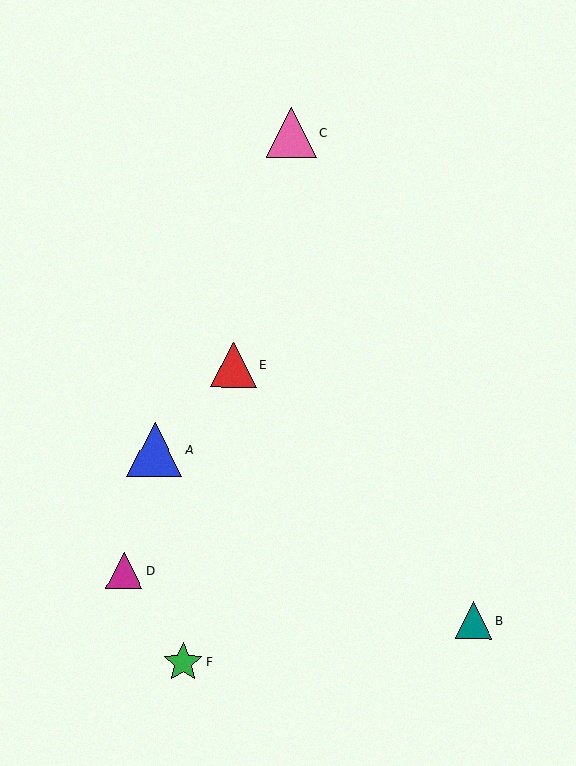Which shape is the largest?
The blue triangle (labeled A) is the largest.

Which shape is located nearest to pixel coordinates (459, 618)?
The teal triangle (labeled B) at (474, 620) is nearest to that location.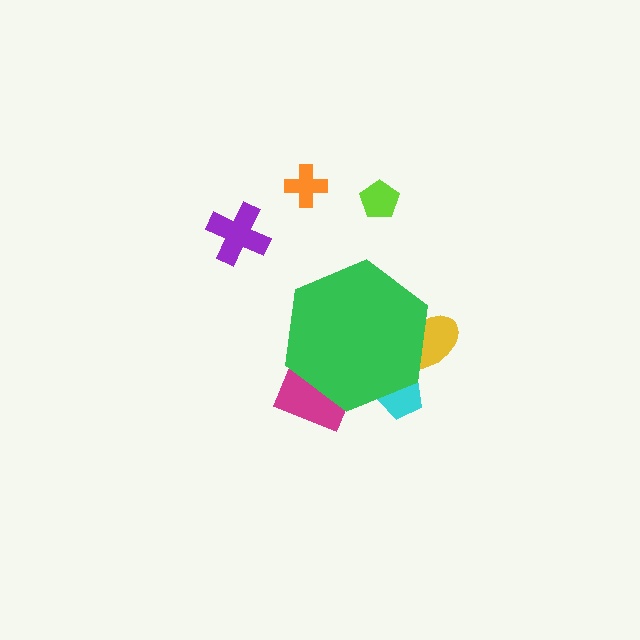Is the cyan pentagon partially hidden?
Yes, the cyan pentagon is partially hidden behind the green hexagon.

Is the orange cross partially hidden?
No, the orange cross is fully visible.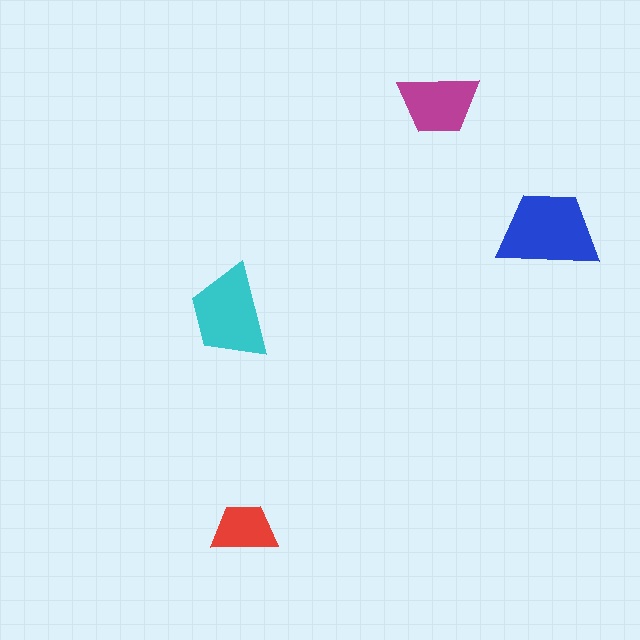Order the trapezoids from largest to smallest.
the blue one, the cyan one, the magenta one, the red one.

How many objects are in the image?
There are 4 objects in the image.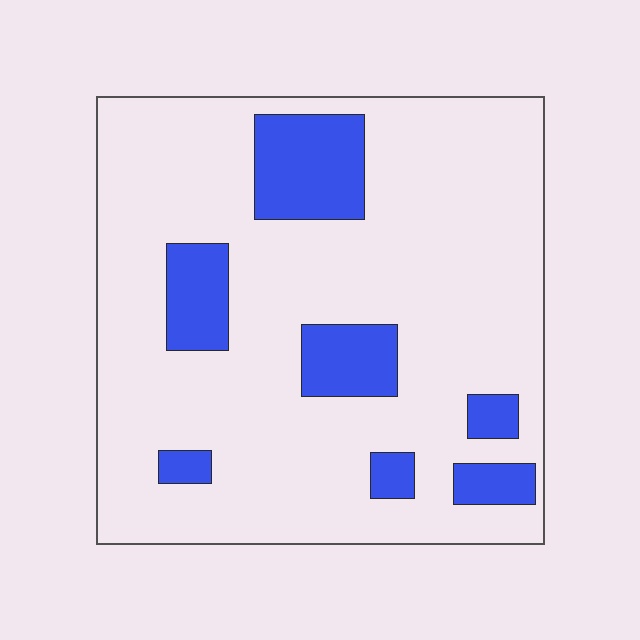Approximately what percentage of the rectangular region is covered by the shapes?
Approximately 20%.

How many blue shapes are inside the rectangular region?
7.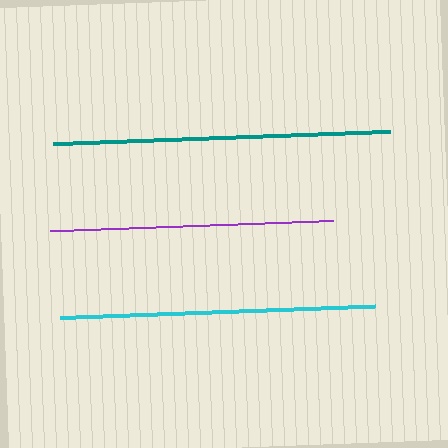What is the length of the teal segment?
The teal segment is approximately 337 pixels long.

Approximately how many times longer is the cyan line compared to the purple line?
The cyan line is approximately 1.1 times the length of the purple line.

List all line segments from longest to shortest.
From longest to shortest: teal, cyan, purple.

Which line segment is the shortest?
The purple line is the shortest at approximately 283 pixels.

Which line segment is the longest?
The teal line is the longest at approximately 337 pixels.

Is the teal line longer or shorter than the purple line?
The teal line is longer than the purple line.